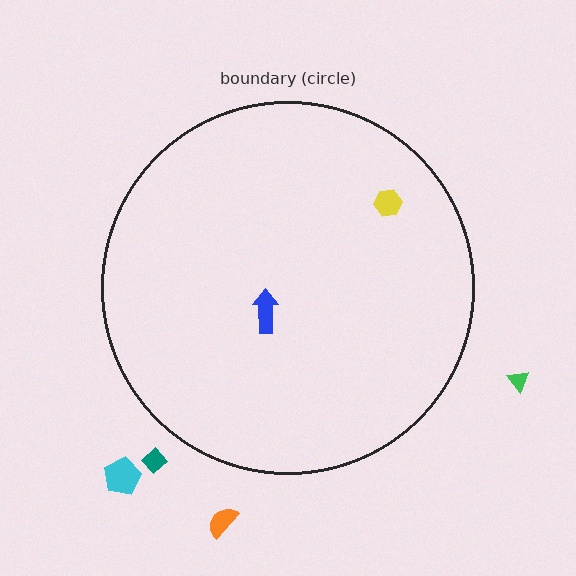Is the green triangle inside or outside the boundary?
Outside.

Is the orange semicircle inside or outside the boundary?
Outside.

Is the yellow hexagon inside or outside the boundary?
Inside.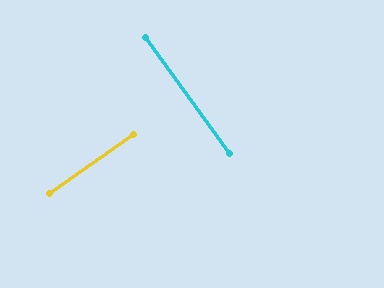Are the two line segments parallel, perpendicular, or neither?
Perpendicular — they meet at approximately 89°.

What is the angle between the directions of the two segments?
Approximately 89 degrees.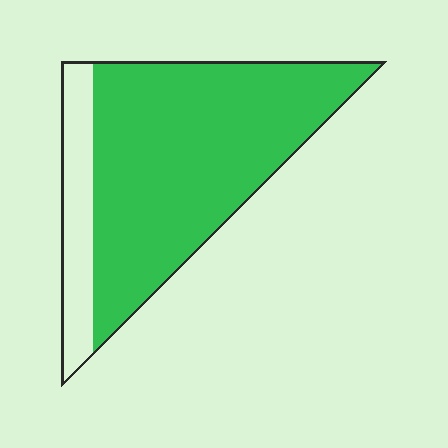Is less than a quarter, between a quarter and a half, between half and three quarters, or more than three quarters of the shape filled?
More than three quarters.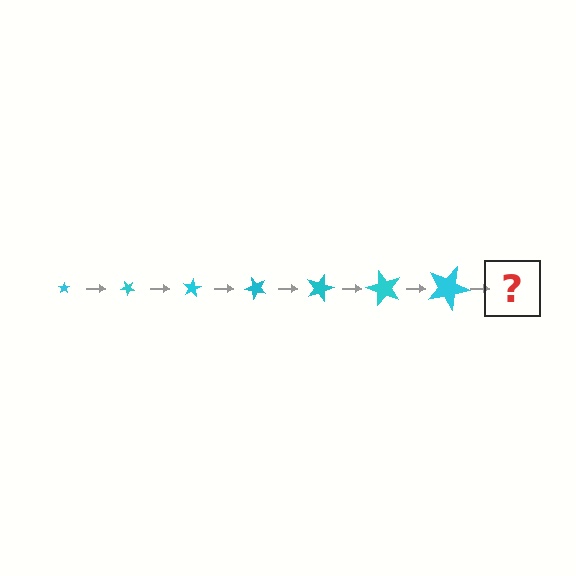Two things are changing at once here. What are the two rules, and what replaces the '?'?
The two rules are that the star grows larger each step and it rotates 40 degrees each step. The '?' should be a star, larger than the previous one and rotated 280 degrees from the start.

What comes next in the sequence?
The next element should be a star, larger than the previous one and rotated 280 degrees from the start.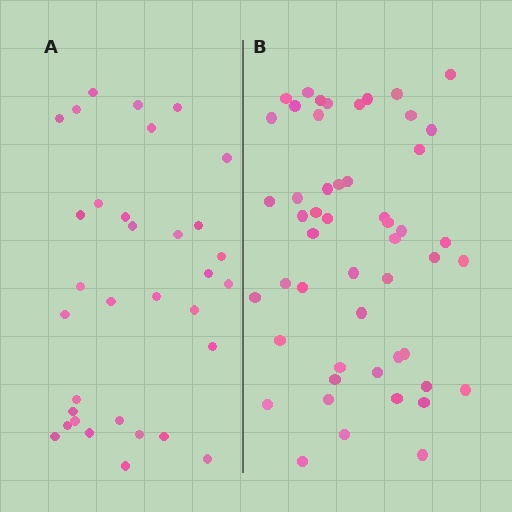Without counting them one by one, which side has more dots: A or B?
Region B (the right region) has more dots.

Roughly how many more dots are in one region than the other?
Region B has approximately 20 more dots than region A.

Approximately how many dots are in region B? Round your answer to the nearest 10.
About 50 dots. (The exact count is 51, which rounds to 50.)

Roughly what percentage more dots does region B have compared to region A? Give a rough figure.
About 55% more.